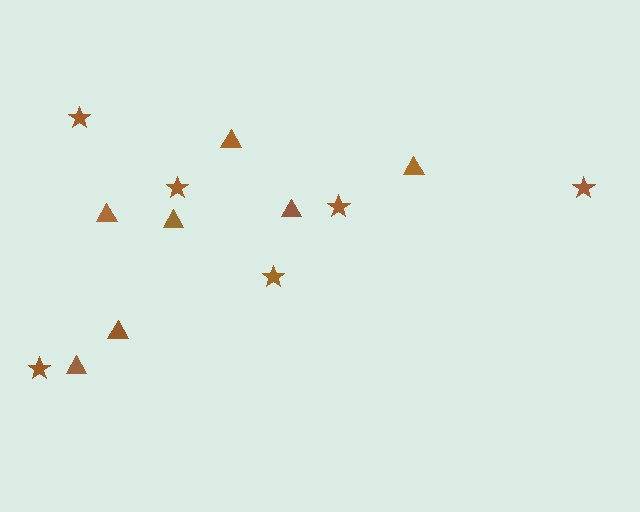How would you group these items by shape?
There are 2 groups: one group of stars (6) and one group of triangles (7).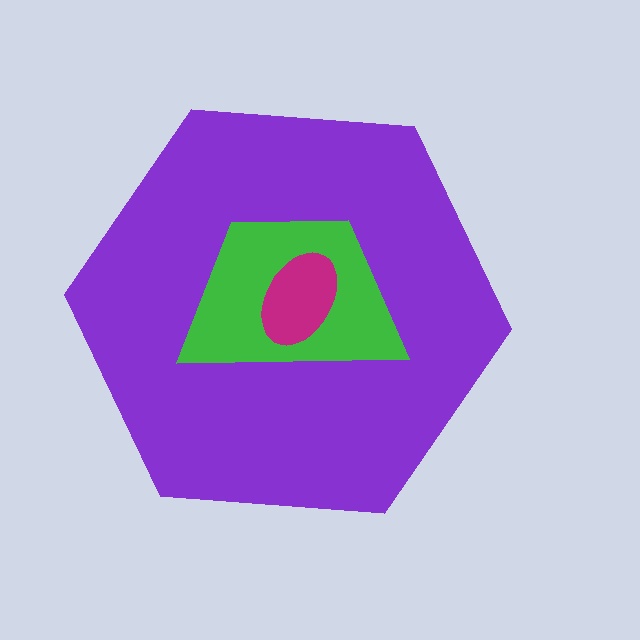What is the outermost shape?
The purple hexagon.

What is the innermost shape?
The magenta ellipse.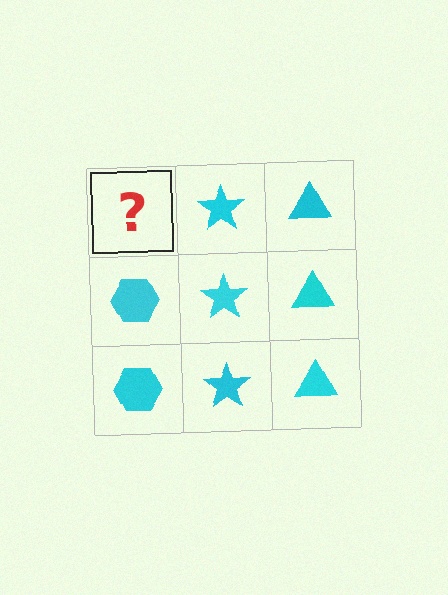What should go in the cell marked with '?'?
The missing cell should contain a cyan hexagon.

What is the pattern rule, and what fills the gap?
The rule is that each column has a consistent shape. The gap should be filled with a cyan hexagon.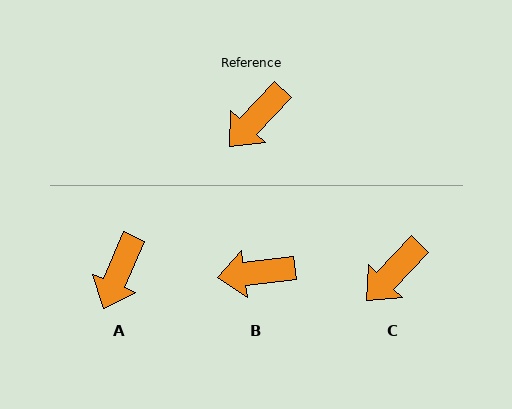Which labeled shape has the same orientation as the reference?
C.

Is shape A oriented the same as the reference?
No, it is off by about 20 degrees.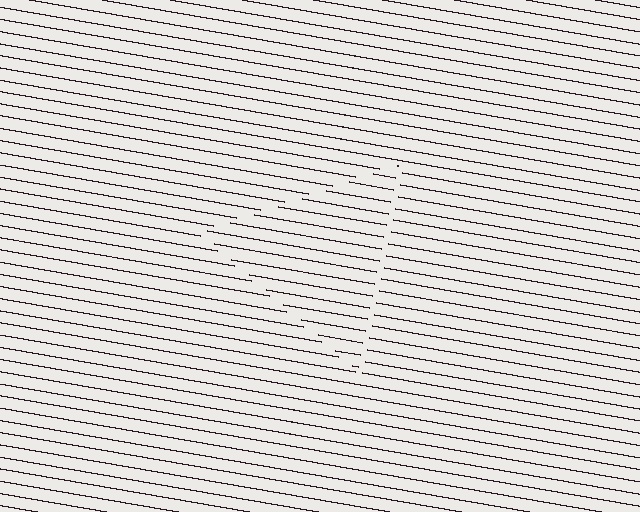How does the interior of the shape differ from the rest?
The interior of the shape contains the same grating, shifted by half a period — the contour is defined by the phase discontinuity where line-ends from the inner and outer gratings abut.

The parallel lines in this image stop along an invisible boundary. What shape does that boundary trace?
An illusory triangle. The interior of the shape contains the same grating, shifted by half a period — the contour is defined by the phase discontinuity where line-ends from the inner and outer gratings abut.